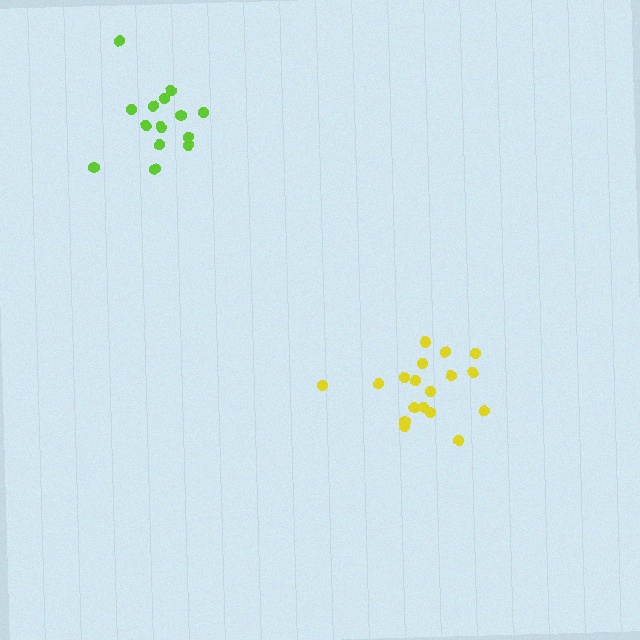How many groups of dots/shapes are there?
There are 2 groups.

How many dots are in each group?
Group 1: 18 dots, Group 2: 14 dots (32 total).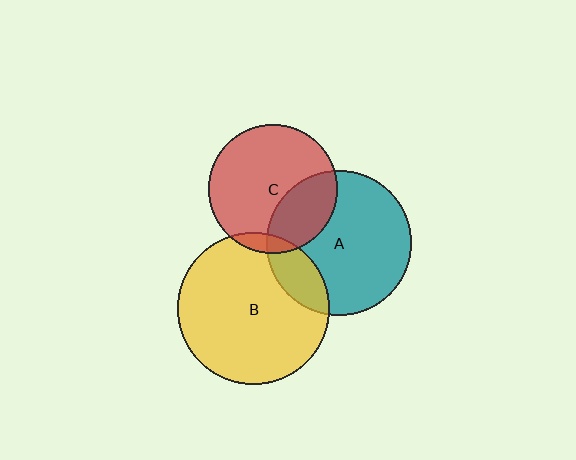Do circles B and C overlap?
Yes.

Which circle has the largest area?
Circle B (yellow).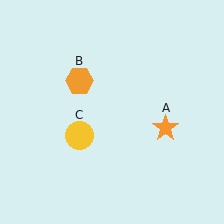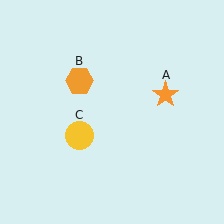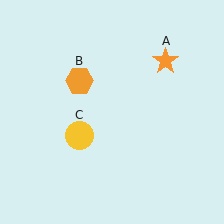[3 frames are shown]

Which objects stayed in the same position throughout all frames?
Orange hexagon (object B) and yellow circle (object C) remained stationary.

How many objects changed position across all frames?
1 object changed position: orange star (object A).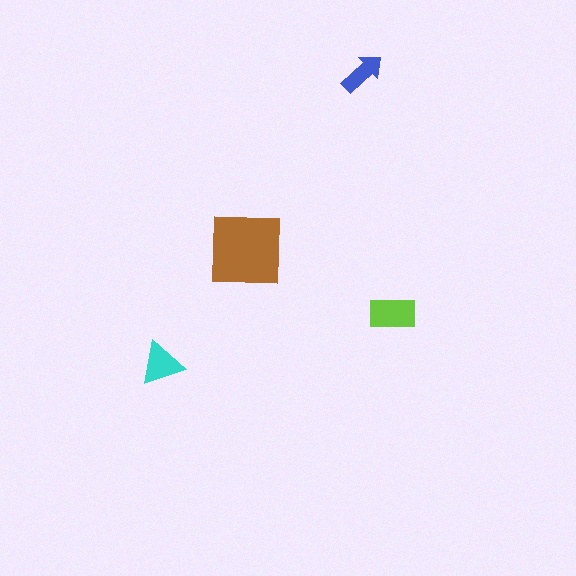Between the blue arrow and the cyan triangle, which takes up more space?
The cyan triangle.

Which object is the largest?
The brown square.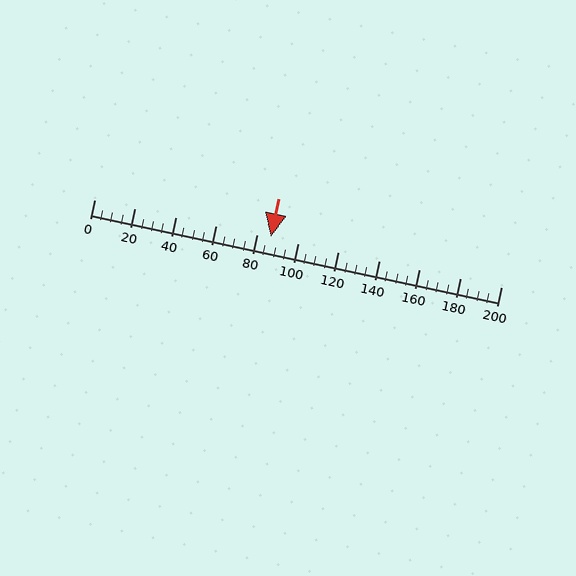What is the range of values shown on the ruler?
The ruler shows values from 0 to 200.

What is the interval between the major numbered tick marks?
The major tick marks are spaced 20 units apart.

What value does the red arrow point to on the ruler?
The red arrow points to approximately 87.